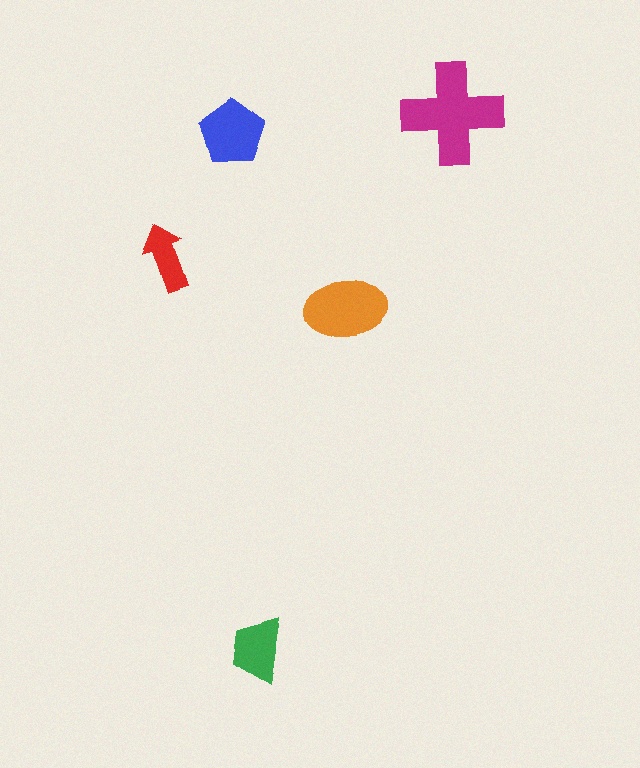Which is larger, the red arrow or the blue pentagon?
The blue pentagon.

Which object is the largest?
The magenta cross.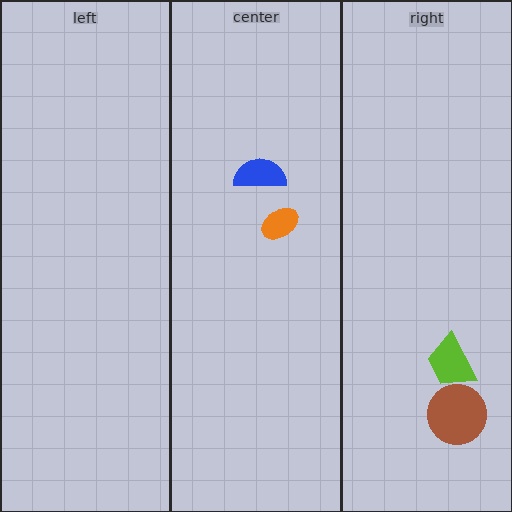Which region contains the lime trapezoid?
The right region.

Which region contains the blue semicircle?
The center region.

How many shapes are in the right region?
3.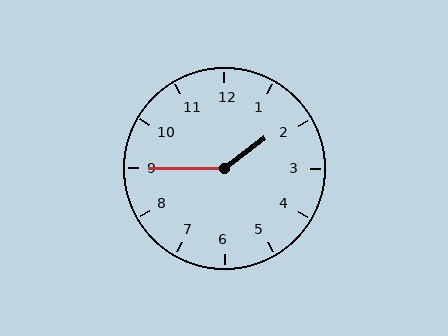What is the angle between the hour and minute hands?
Approximately 142 degrees.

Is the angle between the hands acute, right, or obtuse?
It is obtuse.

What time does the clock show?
1:45.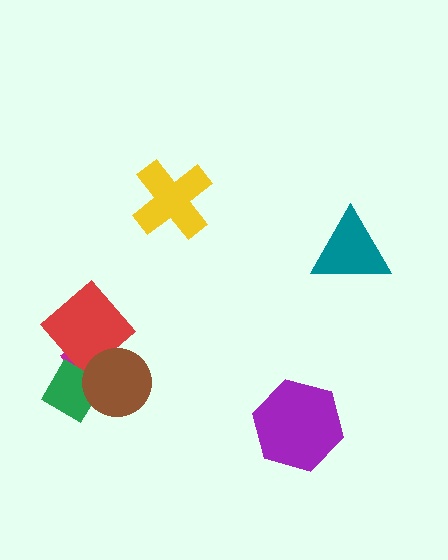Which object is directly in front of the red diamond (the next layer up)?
The green diamond is directly in front of the red diamond.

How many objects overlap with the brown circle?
3 objects overlap with the brown circle.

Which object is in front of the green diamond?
The brown circle is in front of the green diamond.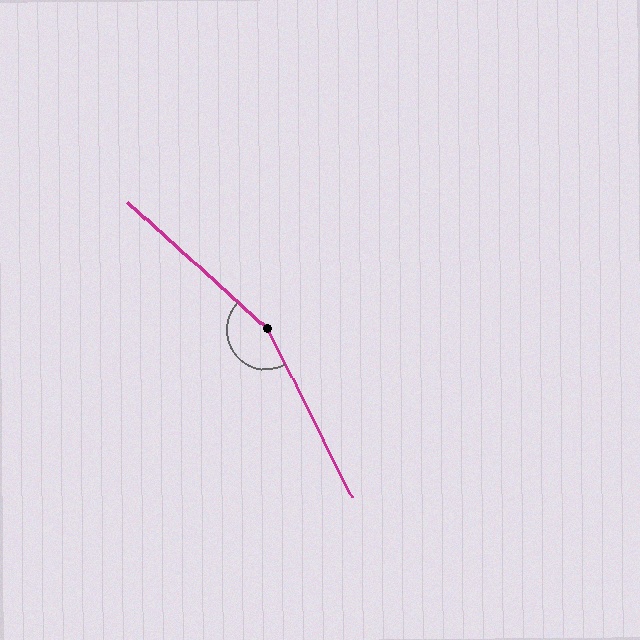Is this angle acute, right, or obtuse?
It is obtuse.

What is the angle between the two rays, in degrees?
Approximately 159 degrees.